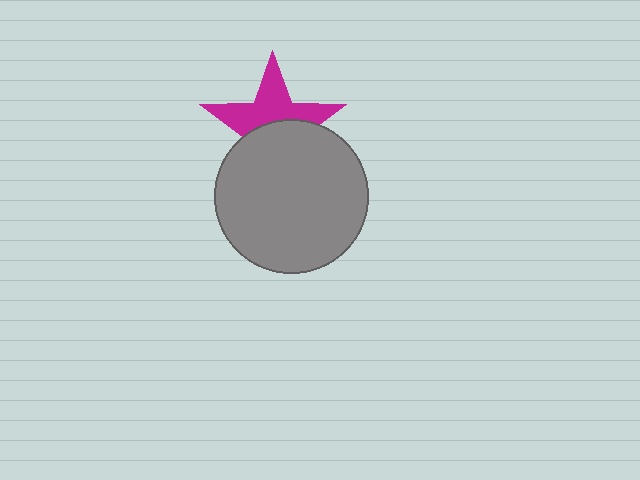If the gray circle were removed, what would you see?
You would see the complete magenta star.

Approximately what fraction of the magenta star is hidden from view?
Roughly 50% of the magenta star is hidden behind the gray circle.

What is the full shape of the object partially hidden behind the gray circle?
The partially hidden object is a magenta star.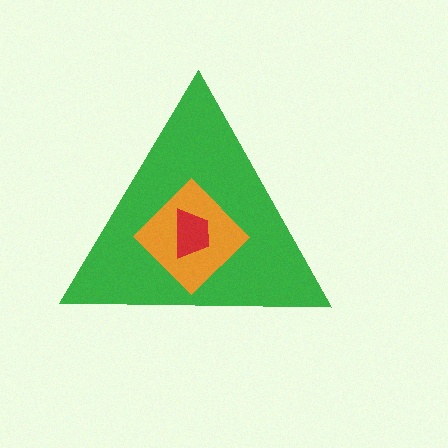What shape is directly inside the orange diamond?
The red trapezoid.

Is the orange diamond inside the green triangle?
Yes.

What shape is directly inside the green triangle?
The orange diamond.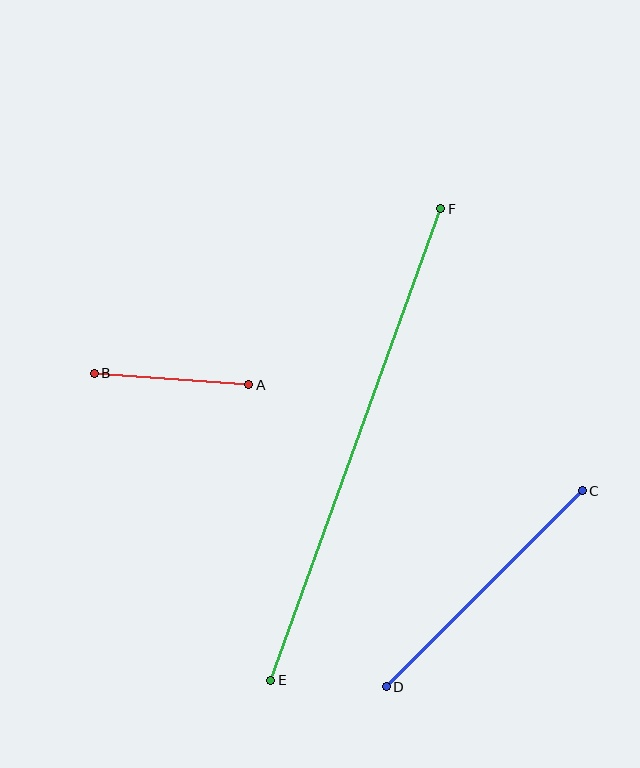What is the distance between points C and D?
The distance is approximately 277 pixels.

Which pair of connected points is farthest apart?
Points E and F are farthest apart.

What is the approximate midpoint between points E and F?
The midpoint is at approximately (356, 445) pixels.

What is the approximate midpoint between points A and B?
The midpoint is at approximately (171, 379) pixels.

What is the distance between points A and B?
The distance is approximately 155 pixels.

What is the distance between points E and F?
The distance is approximately 501 pixels.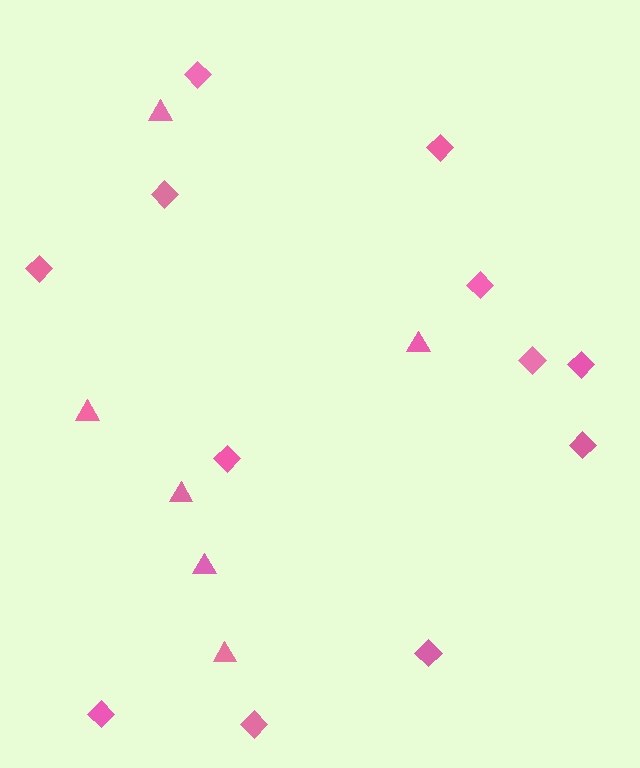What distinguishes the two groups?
There are 2 groups: one group of diamonds (12) and one group of triangles (6).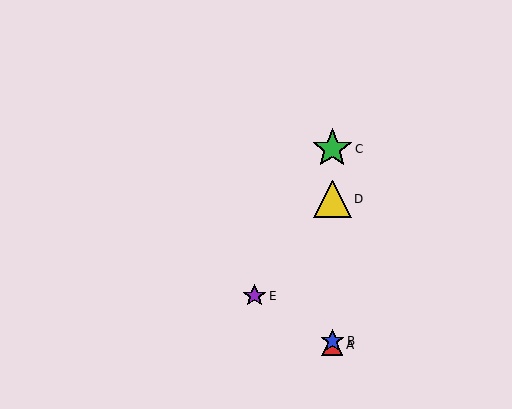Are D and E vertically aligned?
No, D is at x≈332 and E is at x≈255.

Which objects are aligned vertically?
Objects A, B, C, D are aligned vertically.